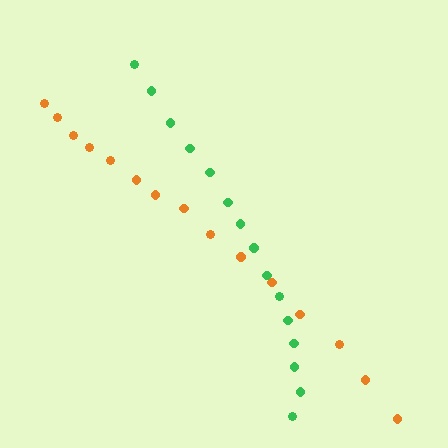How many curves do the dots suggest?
There are 2 distinct paths.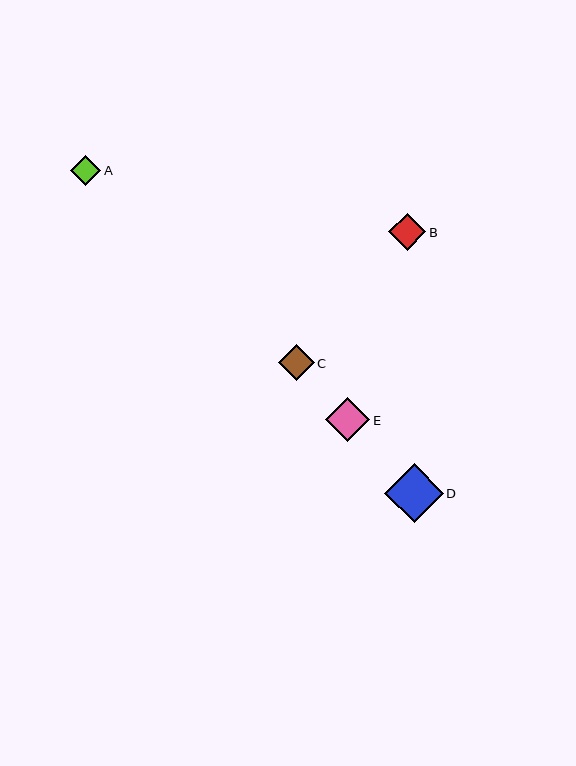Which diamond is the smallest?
Diamond A is the smallest with a size of approximately 30 pixels.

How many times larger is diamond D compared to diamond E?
Diamond D is approximately 1.3 times the size of diamond E.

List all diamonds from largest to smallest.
From largest to smallest: D, E, B, C, A.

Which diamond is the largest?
Diamond D is the largest with a size of approximately 59 pixels.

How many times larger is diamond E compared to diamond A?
Diamond E is approximately 1.5 times the size of diamond A.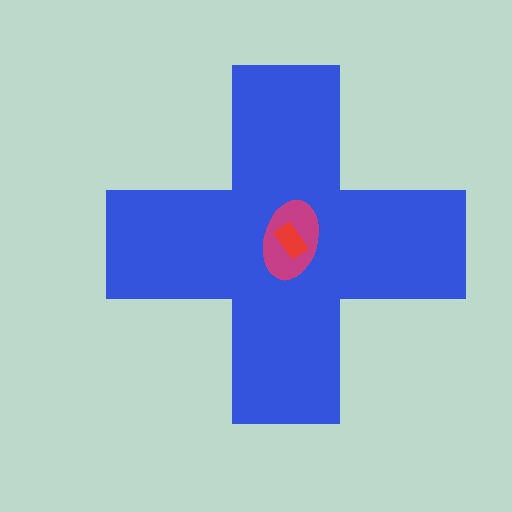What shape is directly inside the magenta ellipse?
The red rectangle.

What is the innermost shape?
The red rectangle.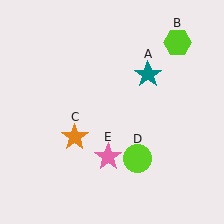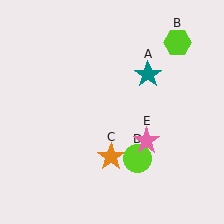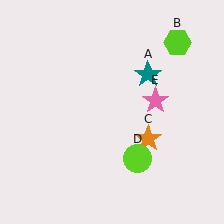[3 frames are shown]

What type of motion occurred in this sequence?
The orange star (object C), pink star (object E) rotated counterclockwise around the center of the scene.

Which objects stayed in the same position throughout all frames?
Teal star (object A) and lime hexagon (object B) and lime circle (object D) remained stationary.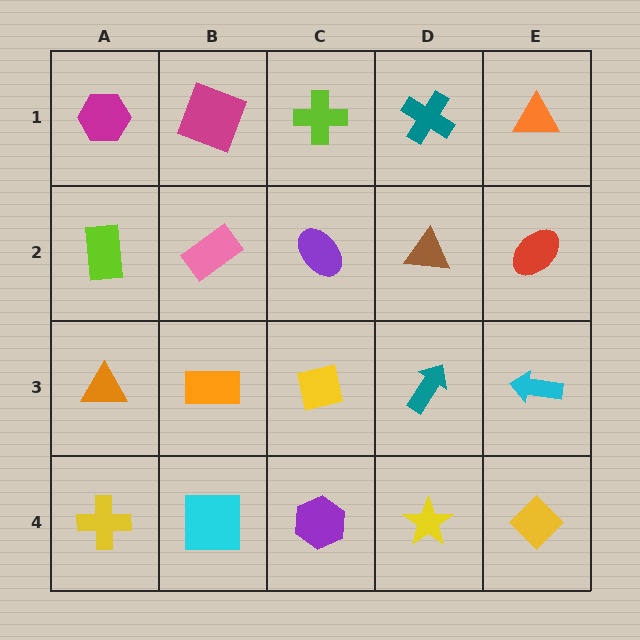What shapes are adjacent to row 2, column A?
A magenta hexagon (row 1, column A), an orange triangle (row 3, column A), a pink rectangle (row 2, column B).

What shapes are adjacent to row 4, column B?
An orange rectangle (row 3, column B), a yellow cross (row 4, column A), a purple hexagon (row 4, column C).